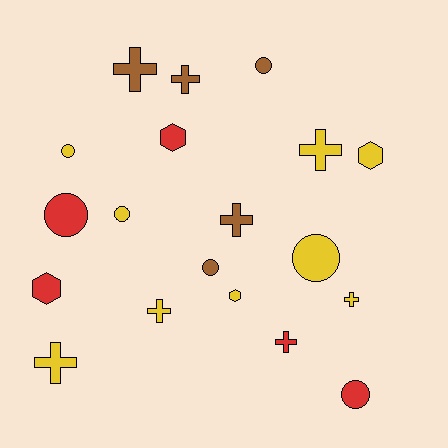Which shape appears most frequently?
Cross, with 8 objects.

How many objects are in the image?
There are 19 objects.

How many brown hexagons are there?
There are no brown hexagons.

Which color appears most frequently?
Yellow, with 9 objects.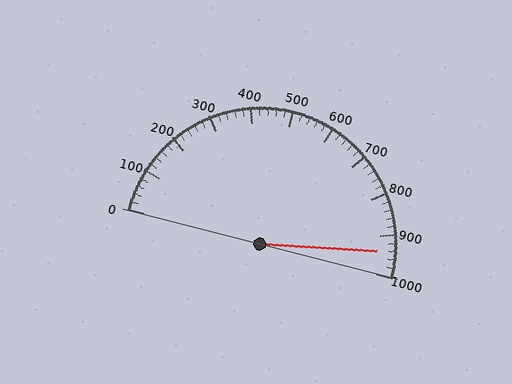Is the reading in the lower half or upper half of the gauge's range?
The reading is in the upper half of the range (0 to 1000).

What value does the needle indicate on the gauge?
The needle indicates approximately 940.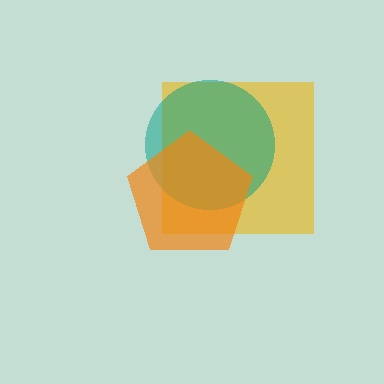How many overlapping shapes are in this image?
There are 3 overlapping shapes in the image.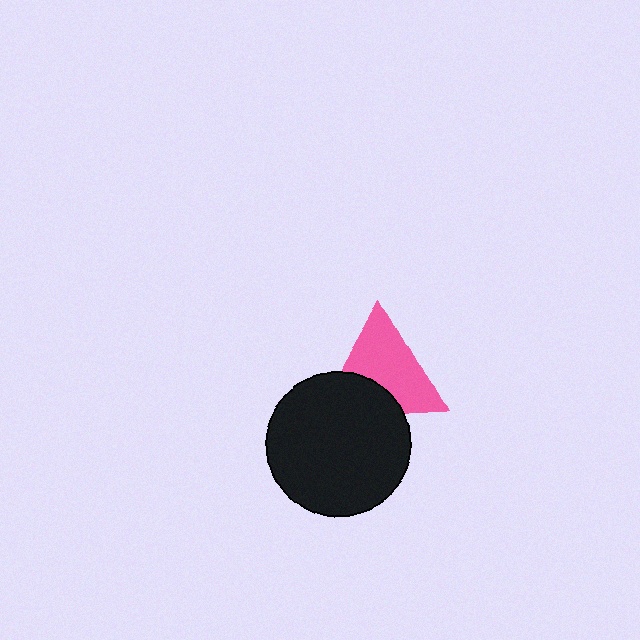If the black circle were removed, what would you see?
You would see the complete pink triangle.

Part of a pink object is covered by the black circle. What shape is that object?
It is a triangle.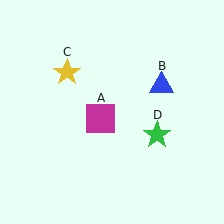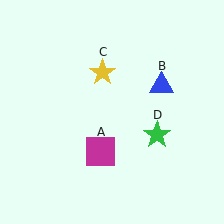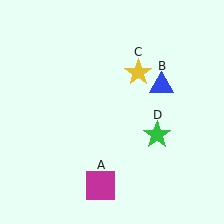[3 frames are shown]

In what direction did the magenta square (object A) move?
The magenta square (object A) moved down.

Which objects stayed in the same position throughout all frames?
Blue triangle (object B) and green star (object D) remained stationary.